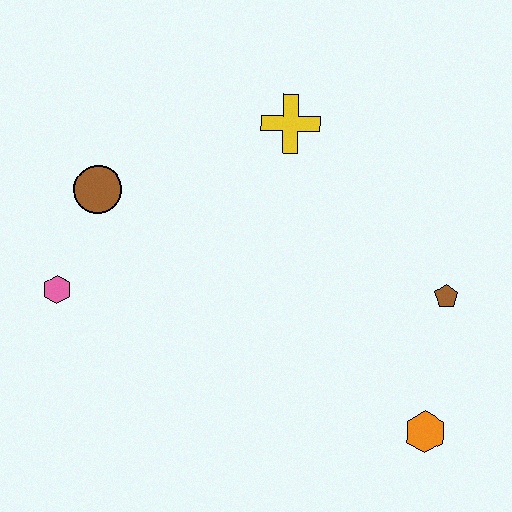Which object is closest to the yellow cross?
The brown circle is closest to the yellow cross.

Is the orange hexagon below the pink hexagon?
Yes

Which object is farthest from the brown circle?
The orange hexagon is farthest from the brown circle.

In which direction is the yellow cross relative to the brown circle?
The yellow cross is to the right of the brown circle.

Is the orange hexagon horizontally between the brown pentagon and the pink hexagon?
Yes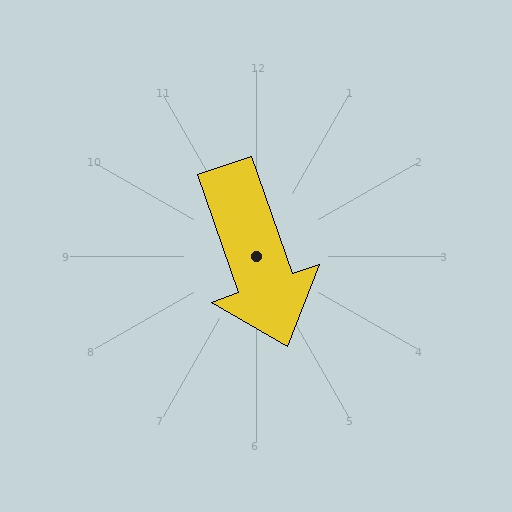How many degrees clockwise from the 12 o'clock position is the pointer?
Approximately 161 degrees.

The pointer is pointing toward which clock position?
Roughly 5 o'clock.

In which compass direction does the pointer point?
South.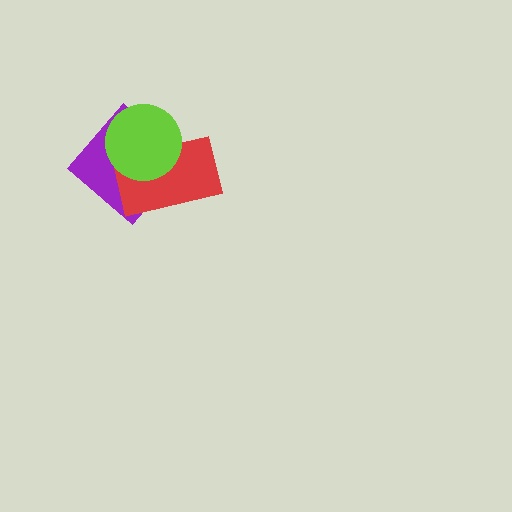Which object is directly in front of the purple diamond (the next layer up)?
The red rectangle is directly in front of the purple diamond.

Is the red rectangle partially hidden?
Yes, it is partially covered by another shape.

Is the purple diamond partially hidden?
Yes, it is partially covered by another shape.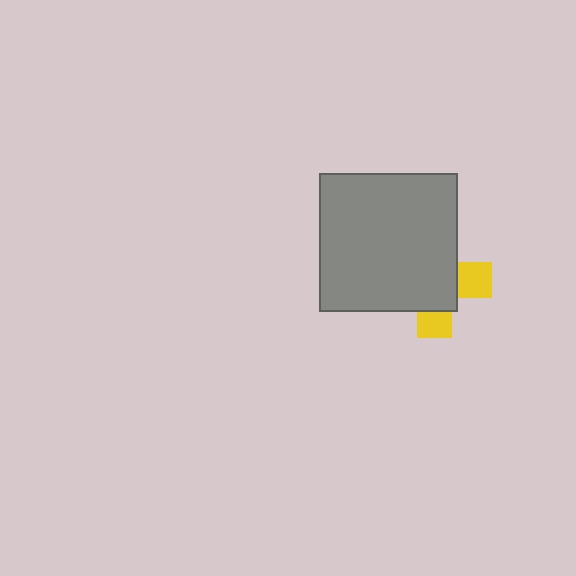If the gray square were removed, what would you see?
You would see the complete yellow cross.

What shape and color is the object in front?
The object in front is a gray square.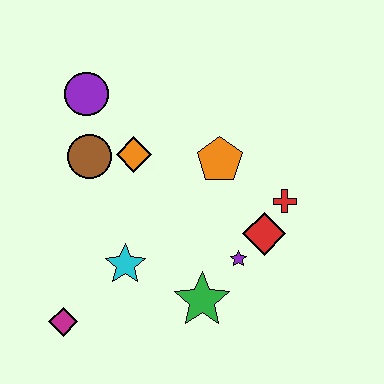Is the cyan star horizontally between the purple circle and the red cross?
Yes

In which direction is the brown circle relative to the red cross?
The brown circle is to the left of the red cross.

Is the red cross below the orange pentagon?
Yes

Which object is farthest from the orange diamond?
The magenta diamond is farthest from the orange diamond.